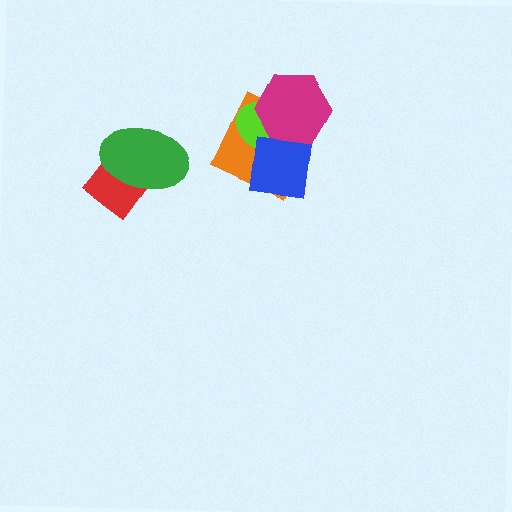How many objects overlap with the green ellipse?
1 object overlaps with the green ellipse.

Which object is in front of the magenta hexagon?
The blue square is in front of the magenta hexagon.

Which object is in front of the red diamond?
The green ellipse is in front of the red diamond.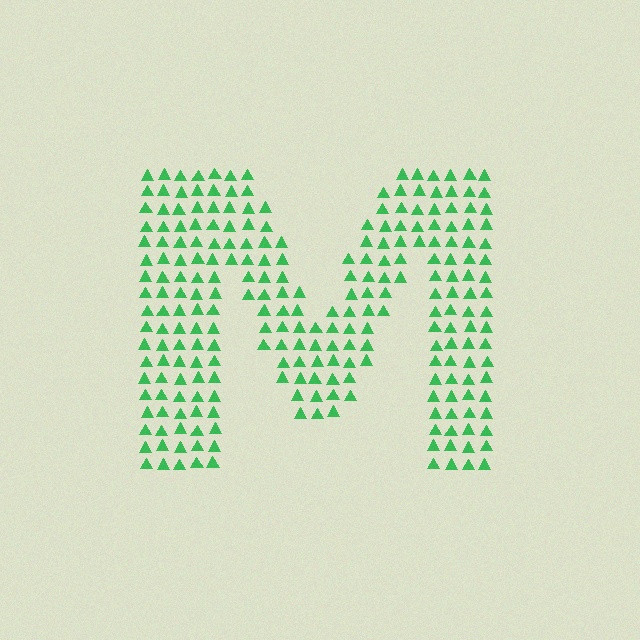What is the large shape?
The large shape is the letter M.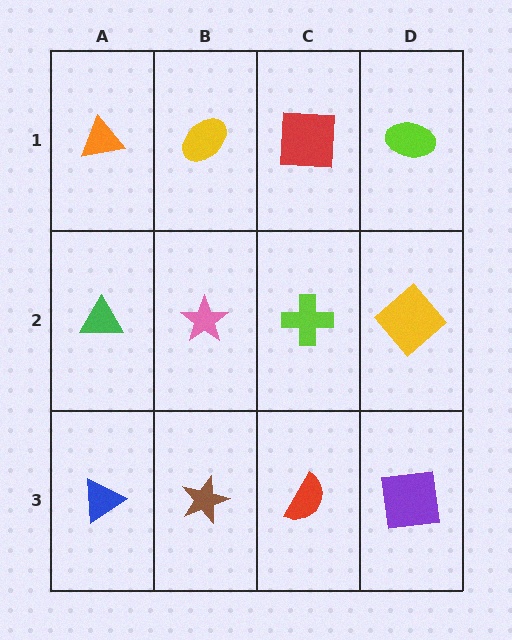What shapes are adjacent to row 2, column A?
An orange triangle (row 1, column A), a blue triangle (row 3, column A), a pink star (row 2, column B).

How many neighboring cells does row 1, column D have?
2.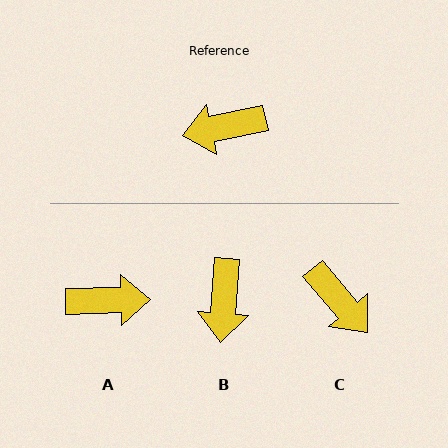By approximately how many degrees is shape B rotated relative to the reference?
Approximately 74 degrees counter-clockwise.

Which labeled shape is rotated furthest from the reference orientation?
A, about 169 degrees away.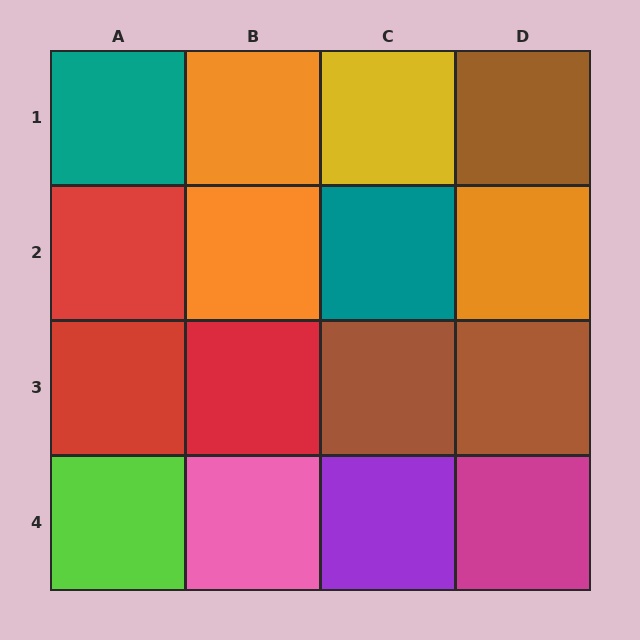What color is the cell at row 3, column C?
Brown.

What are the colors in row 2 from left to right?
Red, orange, teal, orange.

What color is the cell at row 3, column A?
Red.